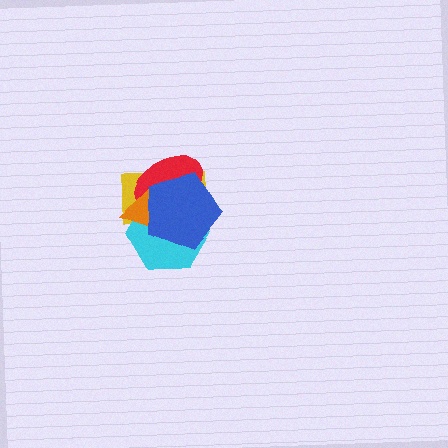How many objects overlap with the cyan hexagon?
4 objects overlap with the cyan hexagon.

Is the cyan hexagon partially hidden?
Yes, it is partially covered by another shape.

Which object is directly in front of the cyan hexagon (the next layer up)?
The red ellipse is directly in front of the cyan hexagon.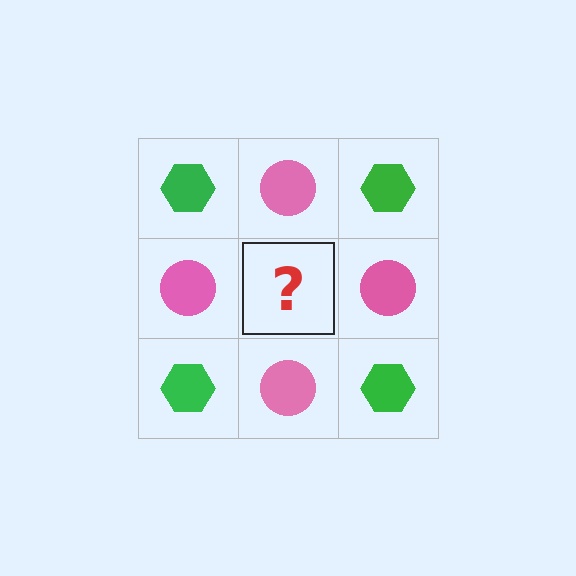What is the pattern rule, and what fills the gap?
The rule is that it alternates green hexagon and pink circle in a checkerboard pattern. The gap should be filled with a green hexagon.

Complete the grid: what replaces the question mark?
The question mark should be replaced with a green hexagon.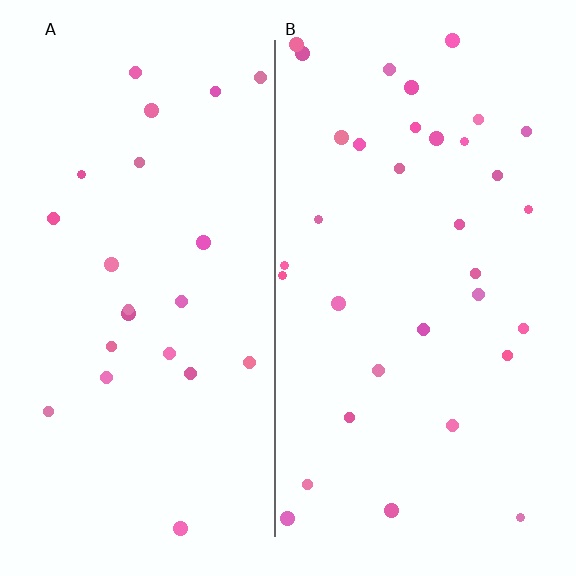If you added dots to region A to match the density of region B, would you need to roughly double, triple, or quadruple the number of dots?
Approximately double.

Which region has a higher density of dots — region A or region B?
B (the right).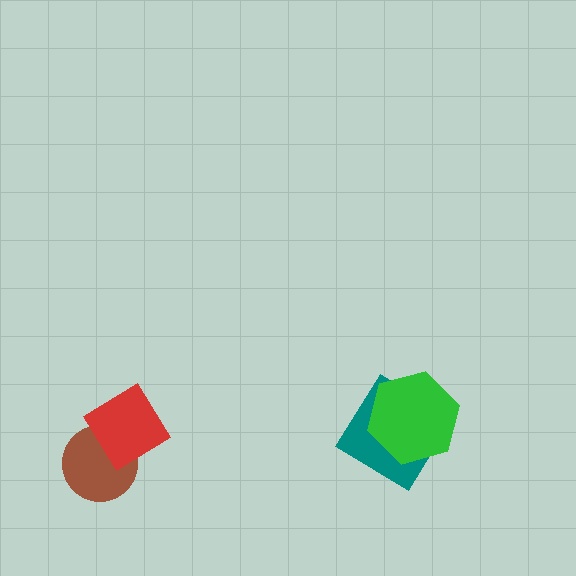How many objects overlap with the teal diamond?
1 object overlaps with the teal diamond.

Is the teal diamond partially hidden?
Yes, it is partially covered by another shape.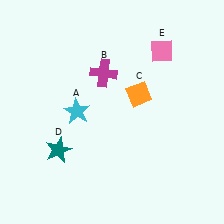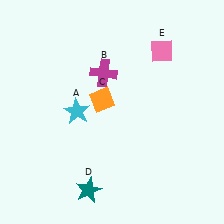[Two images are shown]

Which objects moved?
The objects that moved are: the orange diamond (C), the teal star (D).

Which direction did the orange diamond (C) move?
The orange diamond (C) moved left.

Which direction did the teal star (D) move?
The teal star (D) moved down.